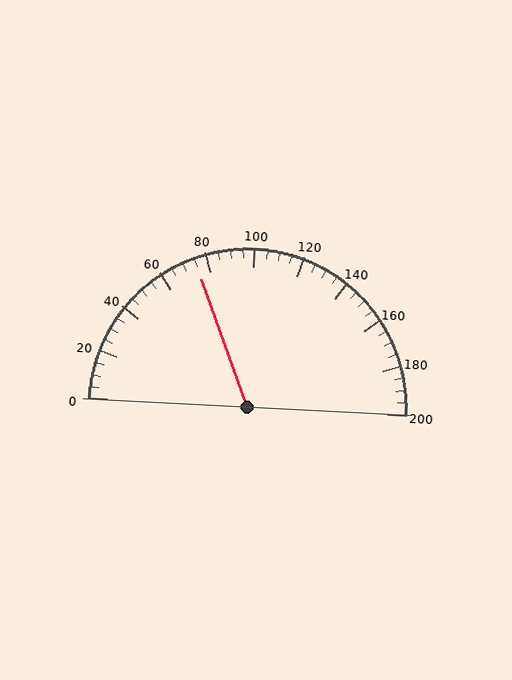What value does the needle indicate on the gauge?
The needle indicates approximately 75.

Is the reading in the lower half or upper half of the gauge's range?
The reading is in the lower half of the range (0 to 200).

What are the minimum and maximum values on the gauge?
The gauge ranges from 0 to 200.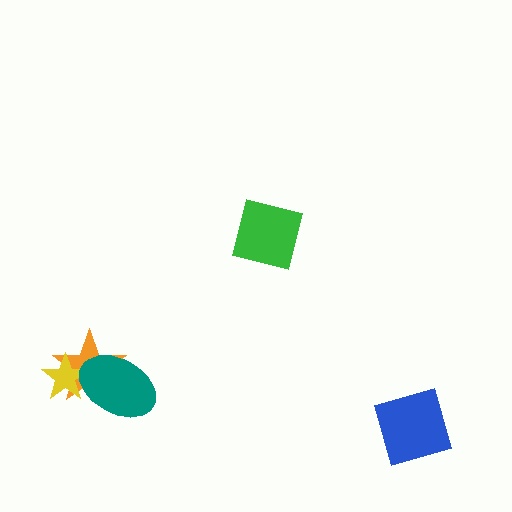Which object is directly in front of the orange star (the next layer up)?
The yellow star is directly in front of the orange star.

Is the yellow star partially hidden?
Yes, it is partially covered by another shape.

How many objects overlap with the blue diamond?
0 objects overlap with the blue diamond.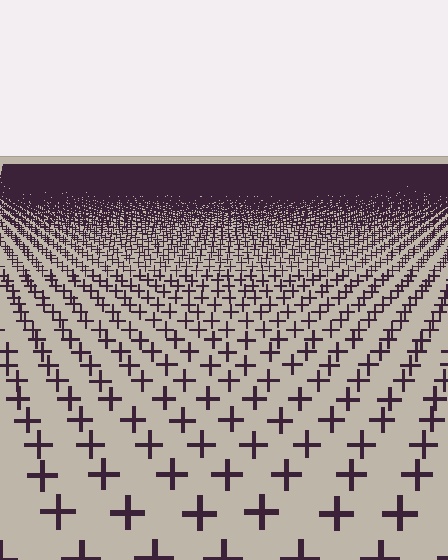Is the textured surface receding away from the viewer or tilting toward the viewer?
The surface is receding away from the viewer. Texture elements get smaller and denser toward the top.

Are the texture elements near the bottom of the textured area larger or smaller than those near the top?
Larger. Near the bottom, elements are closer to the viewer and appear at a bigger on-screen size.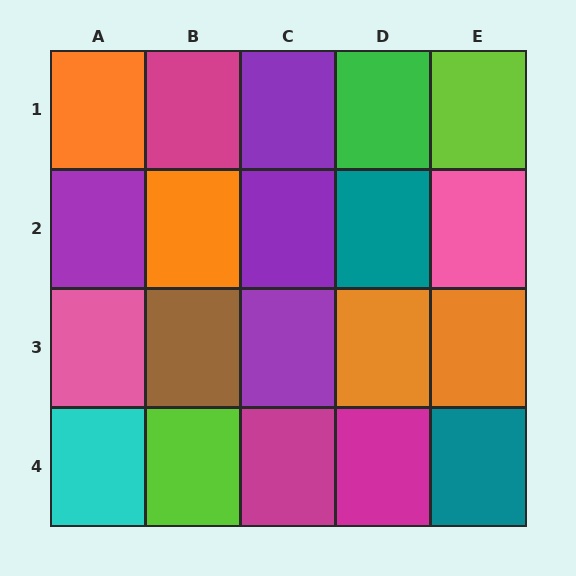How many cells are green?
1 cell is green.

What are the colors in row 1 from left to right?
Orange, magenta, purple, green, lime.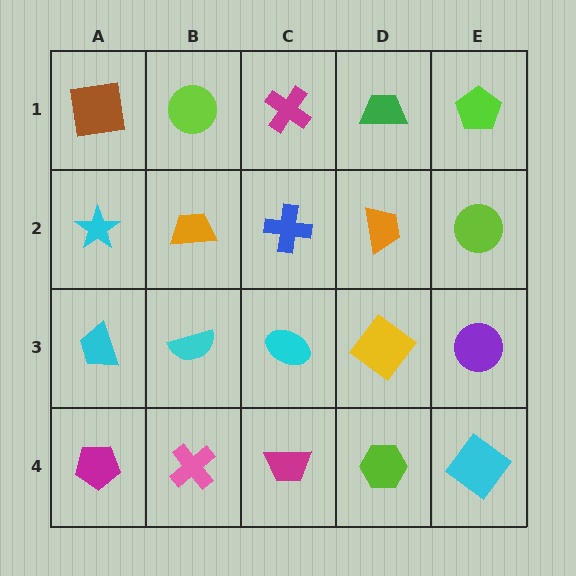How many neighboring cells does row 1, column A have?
2.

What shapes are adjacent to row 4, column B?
A cyan semicircle (row 3, column B), a magenta pentagon (row 4, column A), a magenta trapezoid (row 4, column C).